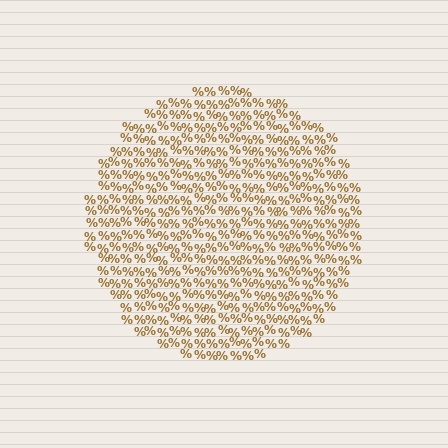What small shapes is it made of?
It is made of small percent signs.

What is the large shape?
The large shape is a circle.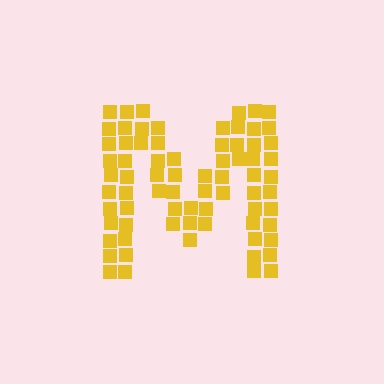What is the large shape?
The large shape is the letter M.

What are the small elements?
The small elements are squares.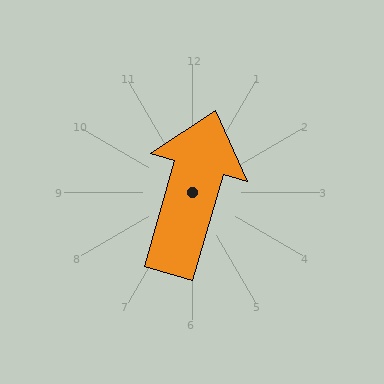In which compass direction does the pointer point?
North.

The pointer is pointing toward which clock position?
Roughly 1 o'clock.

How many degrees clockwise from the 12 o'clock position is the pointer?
Approximately 16 degrees.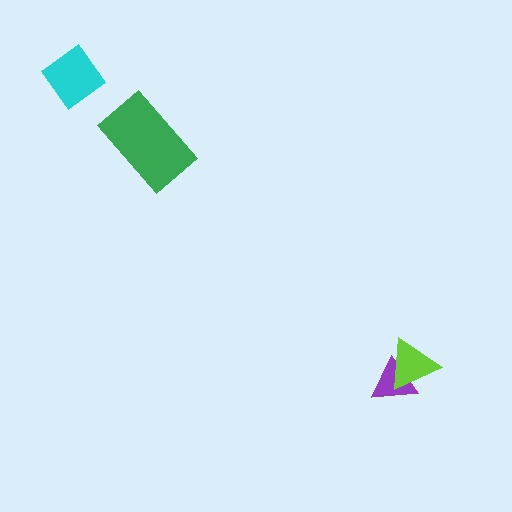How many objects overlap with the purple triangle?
1 object overlaps with the purple triangle.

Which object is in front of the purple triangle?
The lime triangle is in front of the purple triangle.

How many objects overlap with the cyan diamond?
0 objects overlap with the cyan diamond.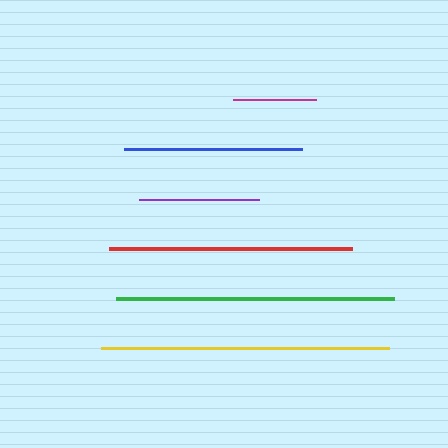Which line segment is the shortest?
The magenta line is the shortest at approximately 83 pixels.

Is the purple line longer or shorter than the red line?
The red line is longer than the purple line.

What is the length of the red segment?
The red segment is approximately 242 pixels long.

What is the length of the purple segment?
The purple segment is approximately 120 pixels long.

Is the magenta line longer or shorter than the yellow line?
The yellow line is longer than the magenta line.